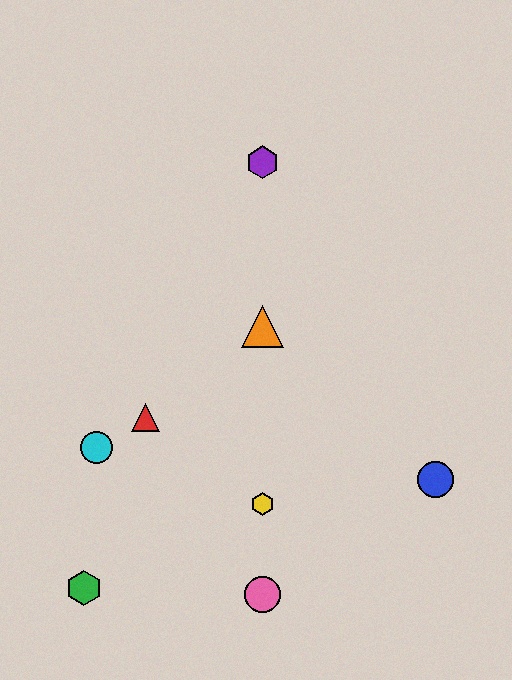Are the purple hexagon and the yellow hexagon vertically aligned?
Yes, both are at x≈262.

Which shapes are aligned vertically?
The yellow hexagon, the purple hexagon, the orange triangle, the pink circle are aligned vertically.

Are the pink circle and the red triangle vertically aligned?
No, the pink circle is at x≈262 and the red triangle is at x≈145.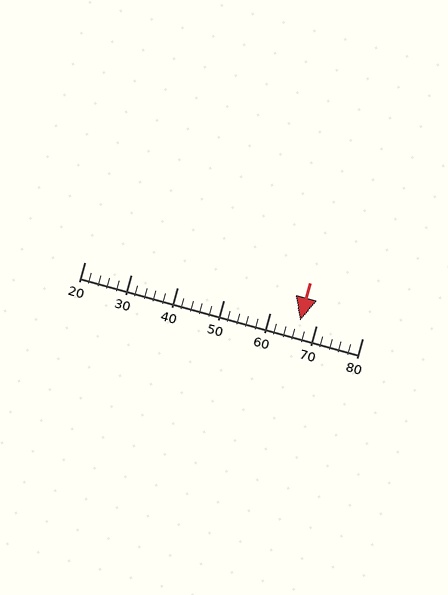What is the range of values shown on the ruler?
The ruler shows values from 20 to 80.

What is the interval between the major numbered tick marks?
The major tick marks are spaced 10 units apart.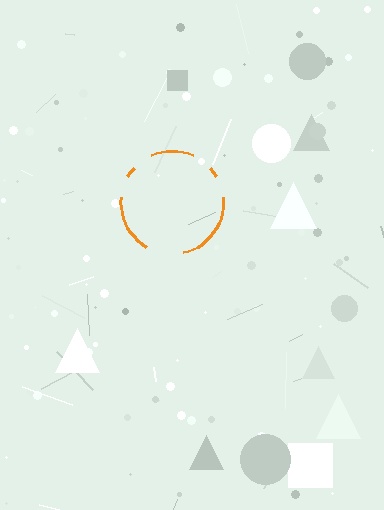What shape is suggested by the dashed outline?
The dashed outline suggests a circle.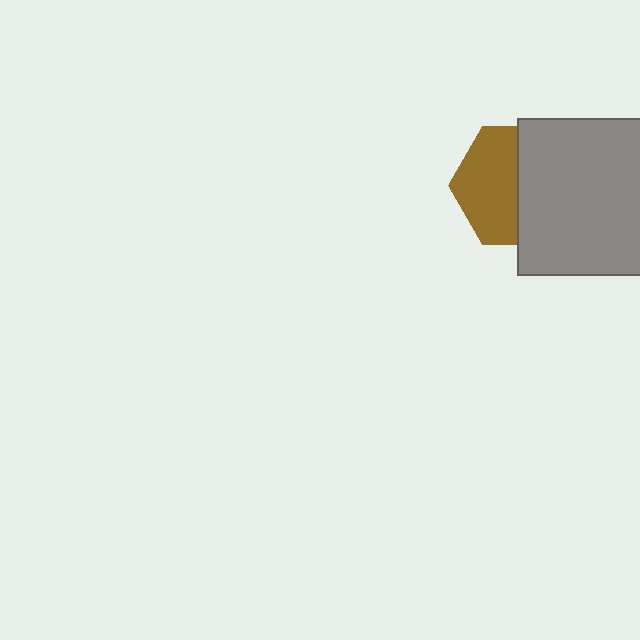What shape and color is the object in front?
The object in front is a gray rectangle.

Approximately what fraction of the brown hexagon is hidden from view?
Roughly 50% of the brown hexagon is hidden behind the gray rectangle.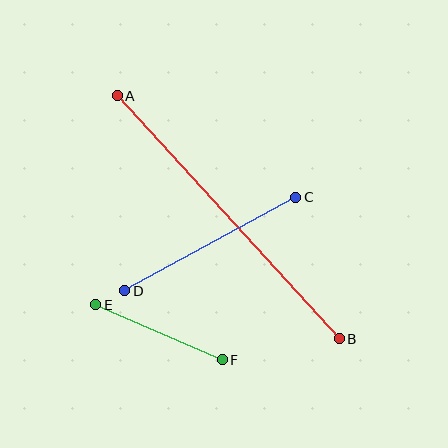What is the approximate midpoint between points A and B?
The midpoint is at approximately (228, 217) pixels.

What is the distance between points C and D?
The distance is approximately 195 pixels.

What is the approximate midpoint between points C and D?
The midpoint is at approximately (210, 244) pixels.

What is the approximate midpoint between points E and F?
The midpoint is at approximately (159, 332) pixels.